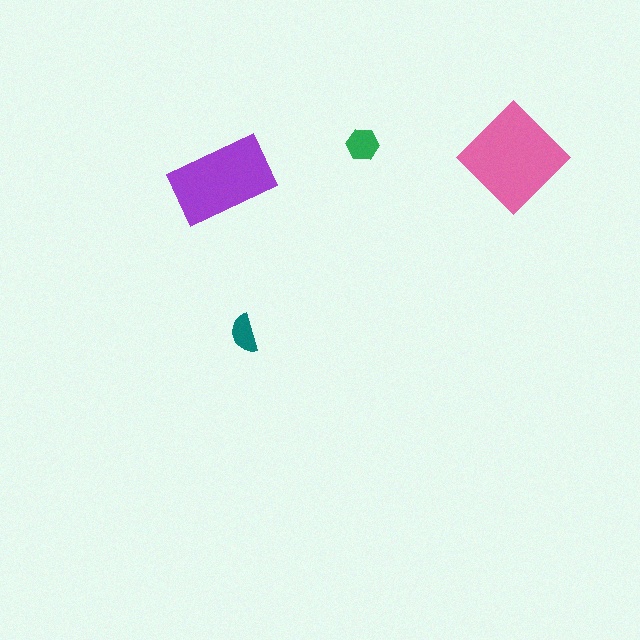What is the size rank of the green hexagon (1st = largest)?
3rd.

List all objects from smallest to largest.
The teal semicircle, the green hexagon, the purple rectangle, the pink diamond.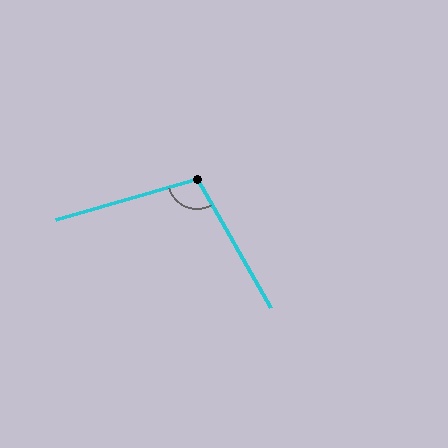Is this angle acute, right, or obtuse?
It is obtuse.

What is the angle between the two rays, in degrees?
Approximately 104 degrees.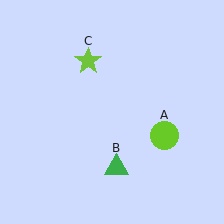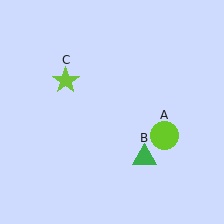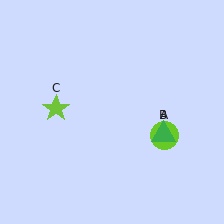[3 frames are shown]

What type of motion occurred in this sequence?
The green triangle (object B), lime star (object C) rotated counterclockwise around the center of the scene.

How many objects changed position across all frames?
2 objects changed position: green triangle (object B), lime star (object C).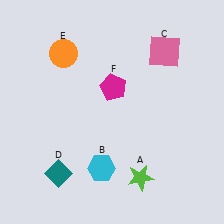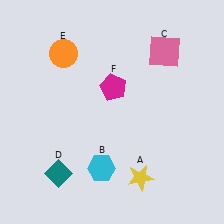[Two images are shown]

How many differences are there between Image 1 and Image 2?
There is 1 difference between the two images.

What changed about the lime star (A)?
In Image 1, A is lime. In Image 2, it changed to yellow.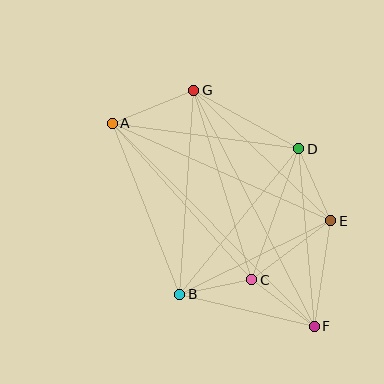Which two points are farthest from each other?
Points A and F are farthest from each other.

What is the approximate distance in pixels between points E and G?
The distance between E and G is approximately 189 pixels.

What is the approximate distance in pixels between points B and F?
The distance between B and F is approximately 138 pixels.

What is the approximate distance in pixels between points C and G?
The distance between C and G is approximately 198 pixels.